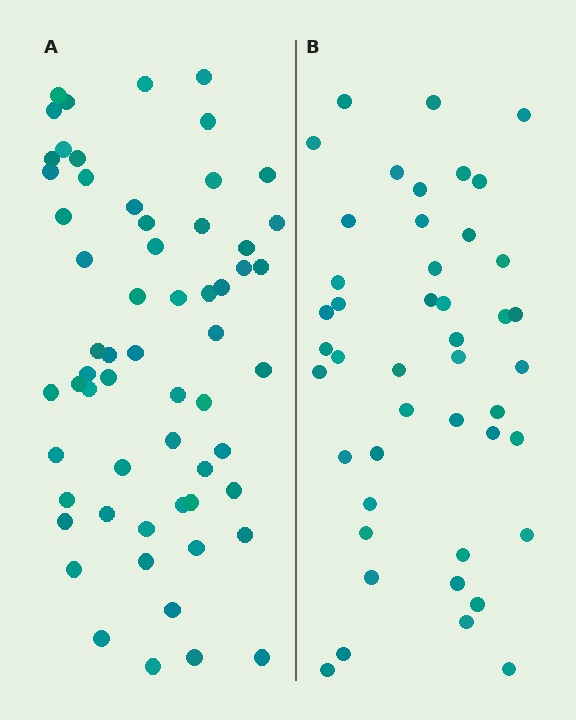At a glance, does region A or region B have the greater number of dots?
Region A (the left region) has more dots.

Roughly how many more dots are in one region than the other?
Region A has approximately 15 more dots than region B.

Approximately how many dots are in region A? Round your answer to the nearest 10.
About 60 dots.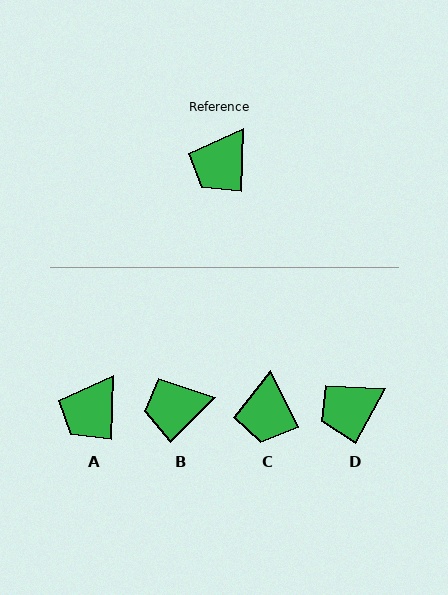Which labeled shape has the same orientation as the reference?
A.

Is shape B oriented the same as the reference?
No, it is off by about 44 degrees.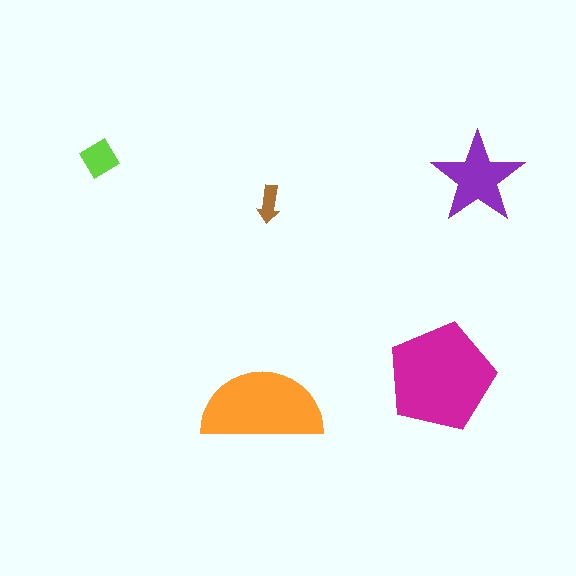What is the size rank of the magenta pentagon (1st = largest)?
1st.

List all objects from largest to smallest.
The magenta pentagon, the orange semicircle, the purple star, the lime diamond, the brown arrow.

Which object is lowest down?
The orange semicircle is bottommost.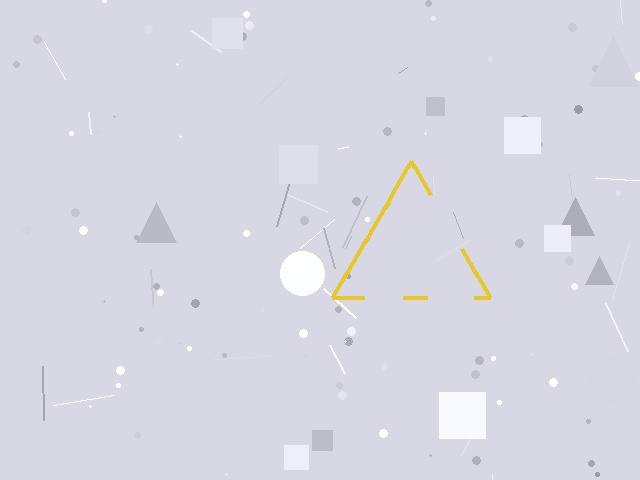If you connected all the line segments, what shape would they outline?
They would outline a triangle.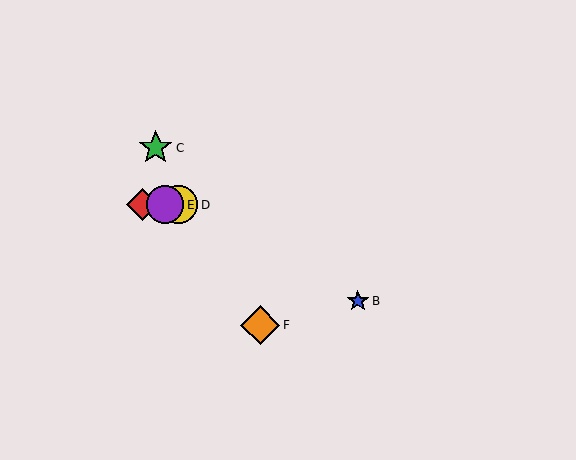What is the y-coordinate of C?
Object C is at y≈148.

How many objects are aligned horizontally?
3 objects (A, D, E) are aligned horizontally.